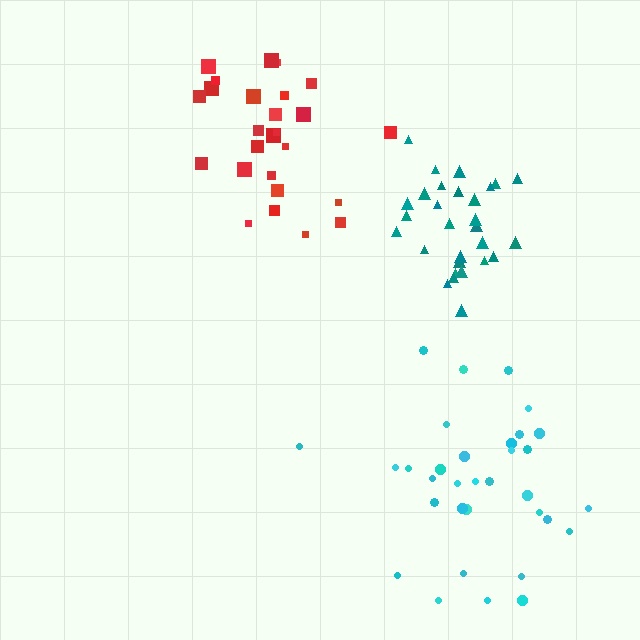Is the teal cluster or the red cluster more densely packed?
Teal.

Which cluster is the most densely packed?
Teal.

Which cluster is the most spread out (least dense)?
Cyan.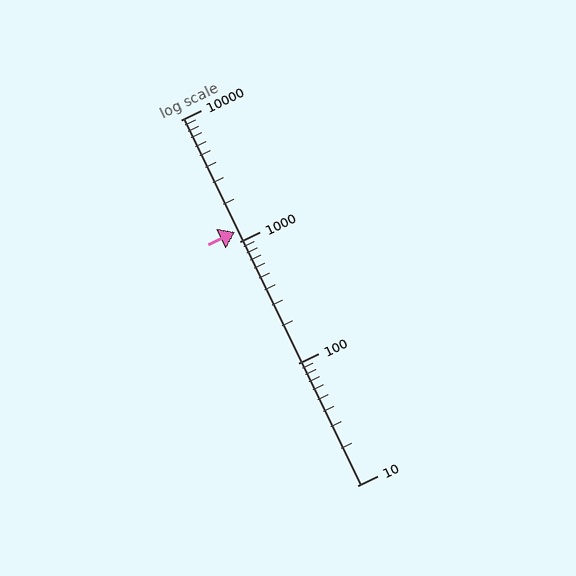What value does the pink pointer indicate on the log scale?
The pointer indicates approximately 1200.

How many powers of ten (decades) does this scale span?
The scale spans 3 decades, from 10 to 10000.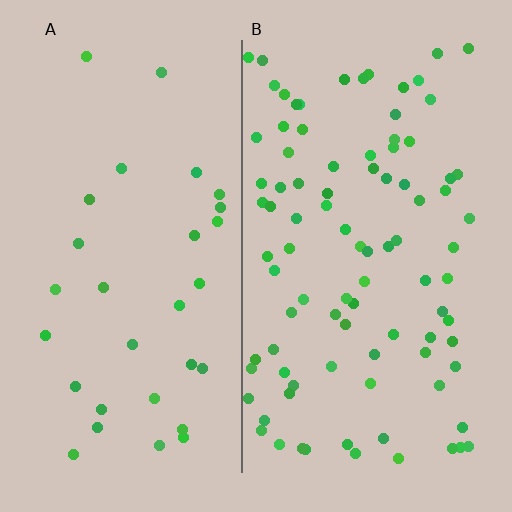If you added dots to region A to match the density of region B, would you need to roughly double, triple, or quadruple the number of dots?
Approximately triple.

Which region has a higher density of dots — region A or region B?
B (the right).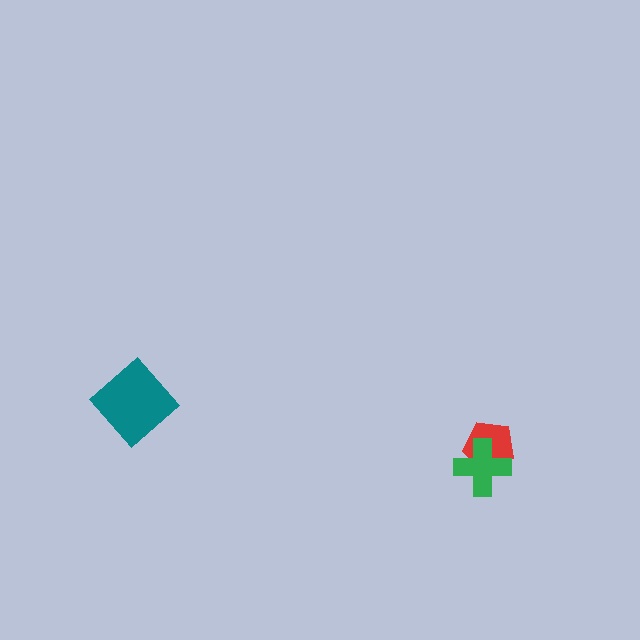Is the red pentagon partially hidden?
Yes, it is partially covered by another shape.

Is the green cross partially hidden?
No, no other shape covers it.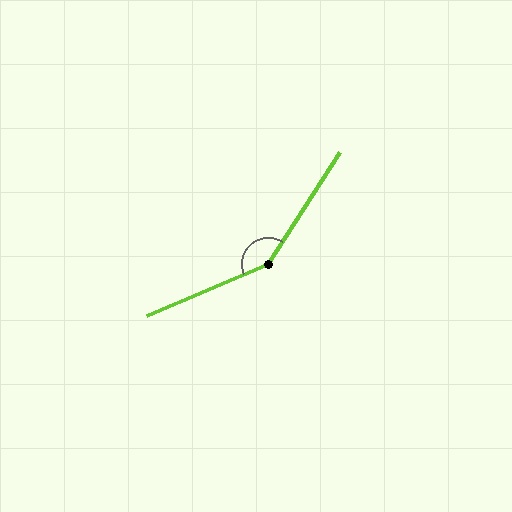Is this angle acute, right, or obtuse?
It is obtuse.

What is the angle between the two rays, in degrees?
Approximately 146 degrees.